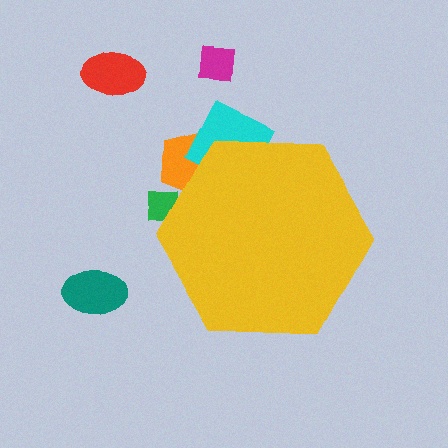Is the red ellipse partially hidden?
No, the red ellipse is fully visible.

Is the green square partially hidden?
Yes, the green square is partially hidden behind the yellow hexagon.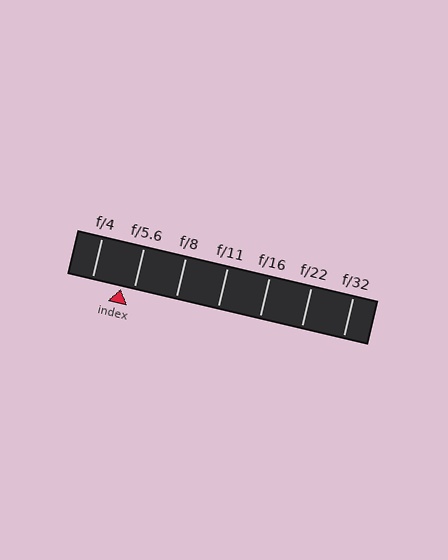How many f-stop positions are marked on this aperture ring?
There are 7 f-stop positions marked.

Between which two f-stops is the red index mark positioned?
The index mark is between f/4 and f/5.6.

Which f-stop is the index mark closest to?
The index mark is closest to f/5.6.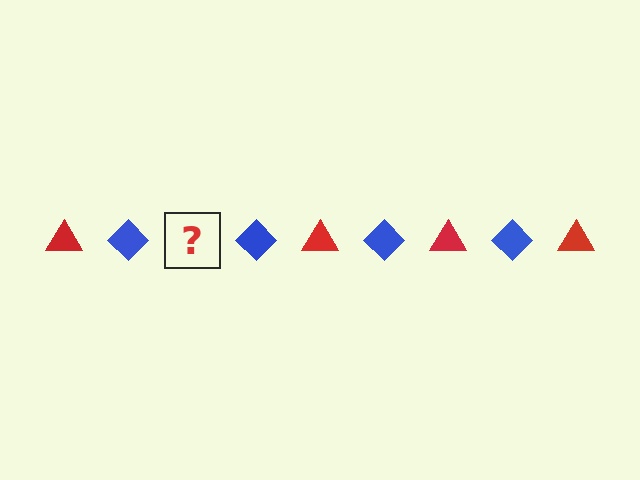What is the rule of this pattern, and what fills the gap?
The rule is that the pattern alternates between red triangle and blue diamond. The gap should be filled with a red triangle.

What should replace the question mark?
The question mark should be replaced with a red triangle.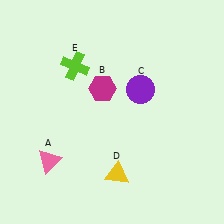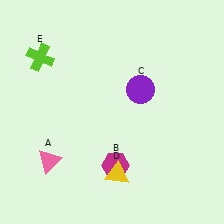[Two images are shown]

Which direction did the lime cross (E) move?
The lime cross (E) moved left.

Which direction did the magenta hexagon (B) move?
The magenta hexagon (B) moved down.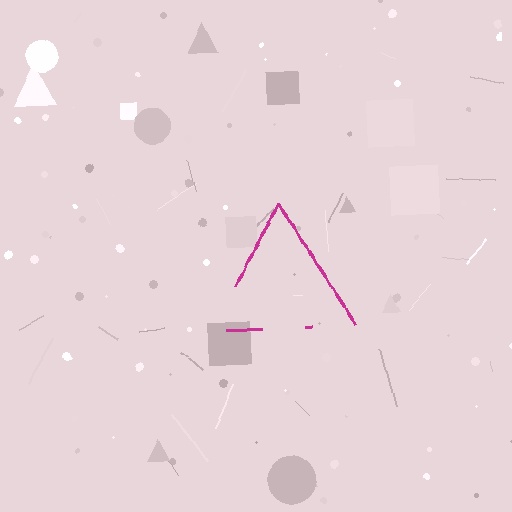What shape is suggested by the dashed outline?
The dashed outline suggests a triangle.